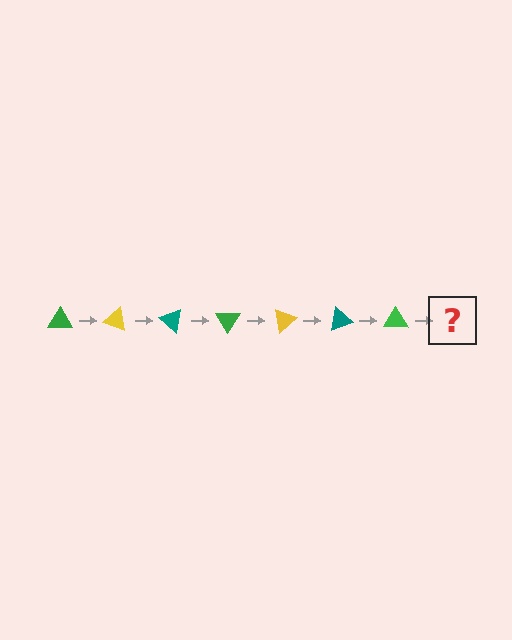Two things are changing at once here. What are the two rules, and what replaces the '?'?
The two rules are that it rotates 20 degrees each step and the color cycles through green, yellow, and teal. The '?' should be a yellow triangle, rotated 140 degrees from the start.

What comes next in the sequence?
The next element should be a yellow triangle, rotated 140 degrees from the start.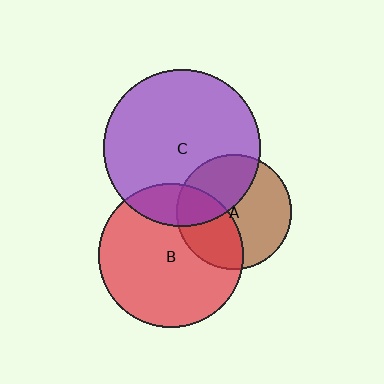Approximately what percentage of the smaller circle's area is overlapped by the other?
Approximately 35%.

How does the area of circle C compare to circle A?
Approximately 1.9 times.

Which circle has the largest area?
Circle C (purple).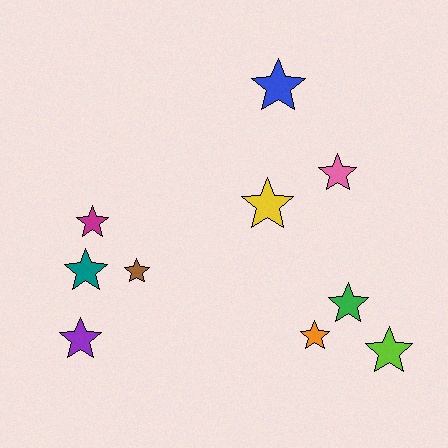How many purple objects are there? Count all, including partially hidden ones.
There is 1 purple object.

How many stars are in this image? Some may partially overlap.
There are 10 stars.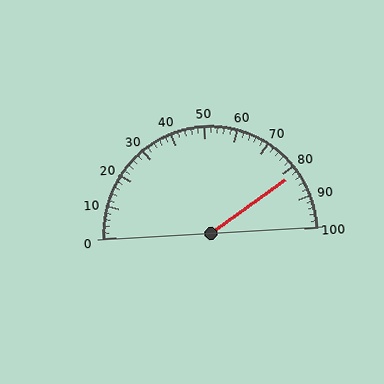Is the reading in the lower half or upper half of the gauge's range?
The reading is in the upper half of the range (0 to 100).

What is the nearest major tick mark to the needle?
The nearest major tick mark is 80.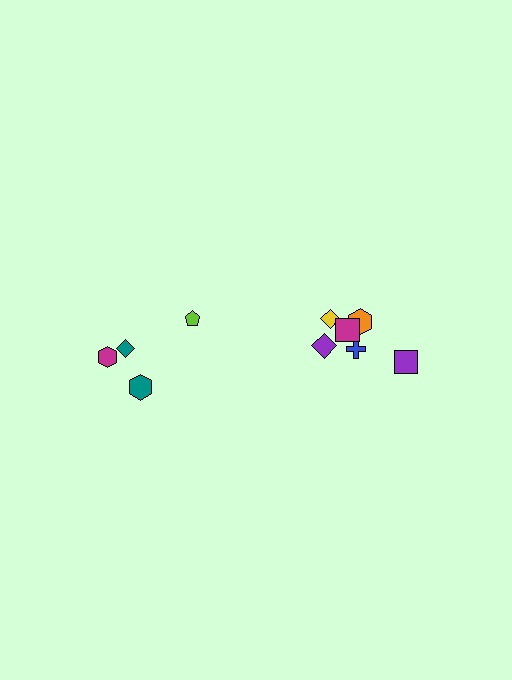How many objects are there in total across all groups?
There are 10 objects.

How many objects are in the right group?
There are 6 objects.